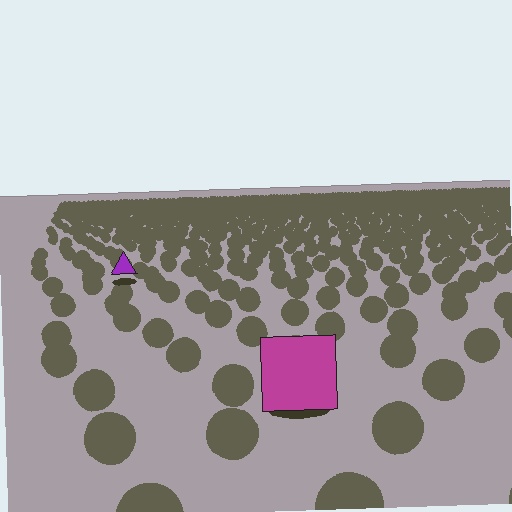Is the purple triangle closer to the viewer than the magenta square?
No. The magenta square is closer — you can tell from the texture gradient: the ground texture is coarser near it.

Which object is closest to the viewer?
The magenta square is closest. The texture marks near it are larger and more spread out.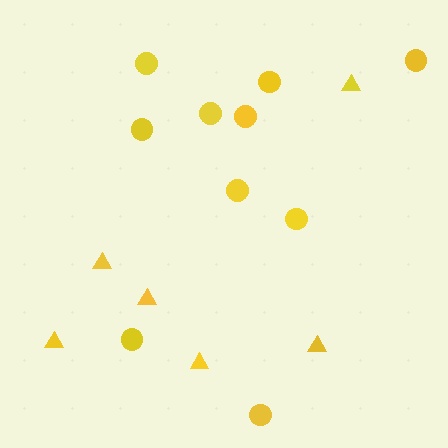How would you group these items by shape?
There are 2 groups: one group of triangles (6) and one group of circles (10).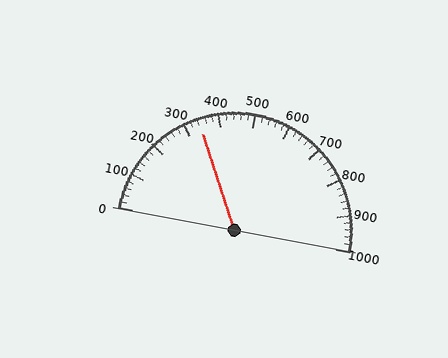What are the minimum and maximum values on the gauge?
The gauge ranges from 0 to 1000.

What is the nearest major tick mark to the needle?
The nearest major tick mark is 300.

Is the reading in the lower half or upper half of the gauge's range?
The reading is in the lower half of the range (0 to 1000).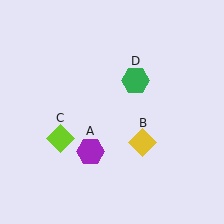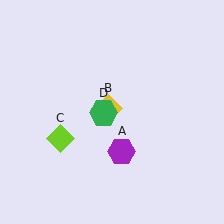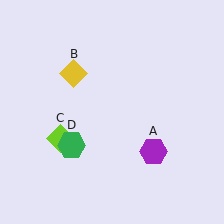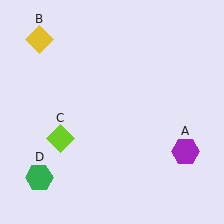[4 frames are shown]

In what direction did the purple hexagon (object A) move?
The purple hexagon (object A) moved right.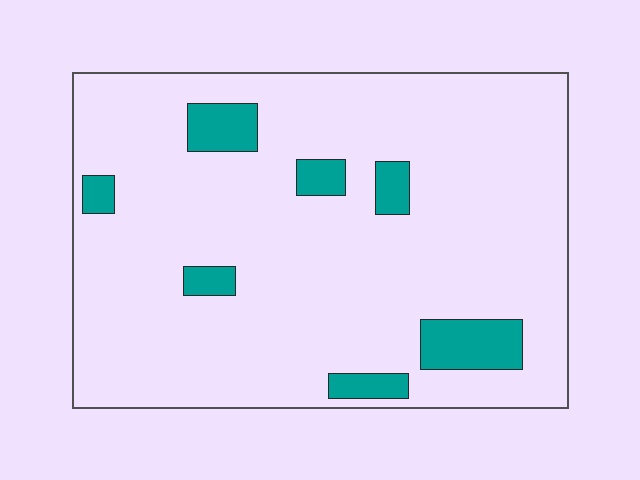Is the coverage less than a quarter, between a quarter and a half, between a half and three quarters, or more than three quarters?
Less than a quarter.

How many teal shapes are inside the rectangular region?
7.